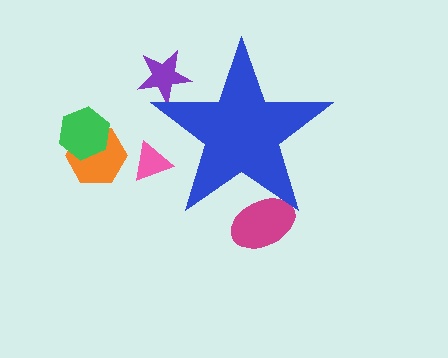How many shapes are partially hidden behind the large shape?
3 shapes are partially hidden.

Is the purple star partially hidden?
Yes, the purple star is partially hidden behind the blue star.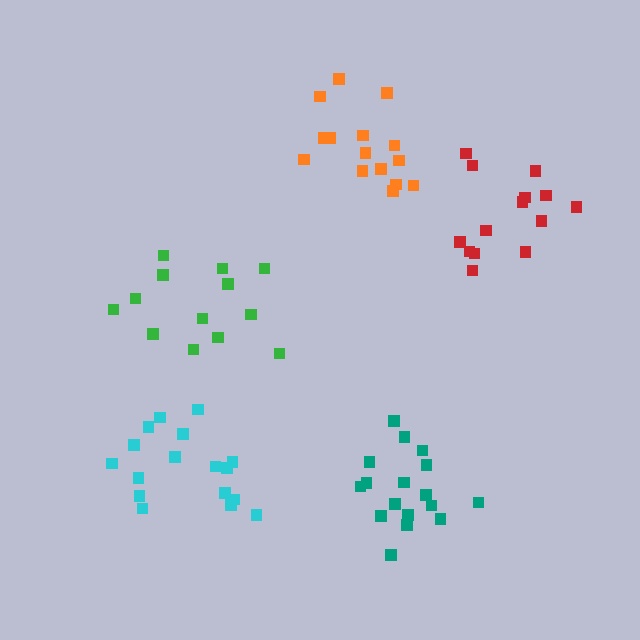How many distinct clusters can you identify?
There are 5 distinct clusters.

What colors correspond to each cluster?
The clusters are colored: cyan, orange, green, teal, red.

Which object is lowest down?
The cyan cluster is bottommost.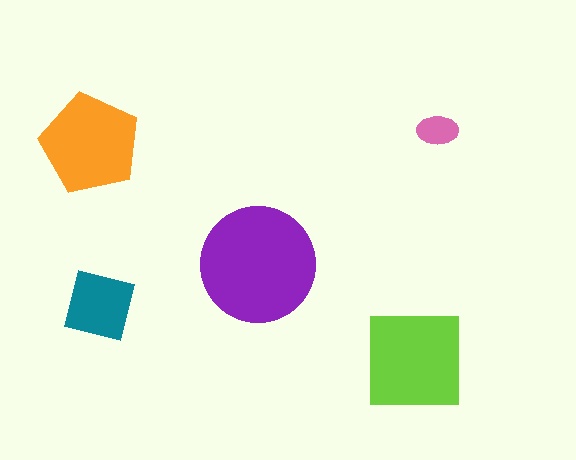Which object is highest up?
The pink ellipse is topmost.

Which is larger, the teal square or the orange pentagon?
The orange pentagon.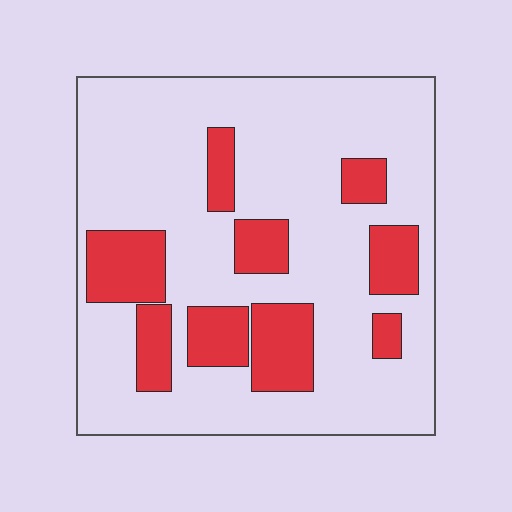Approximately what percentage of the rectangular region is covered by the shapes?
Approximately 25%.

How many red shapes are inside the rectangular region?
9.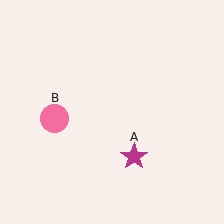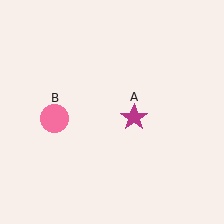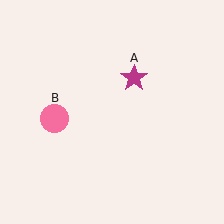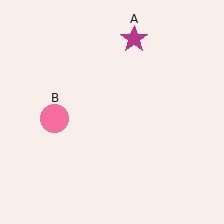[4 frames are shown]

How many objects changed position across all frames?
1 object changed position: magenta star (object A).